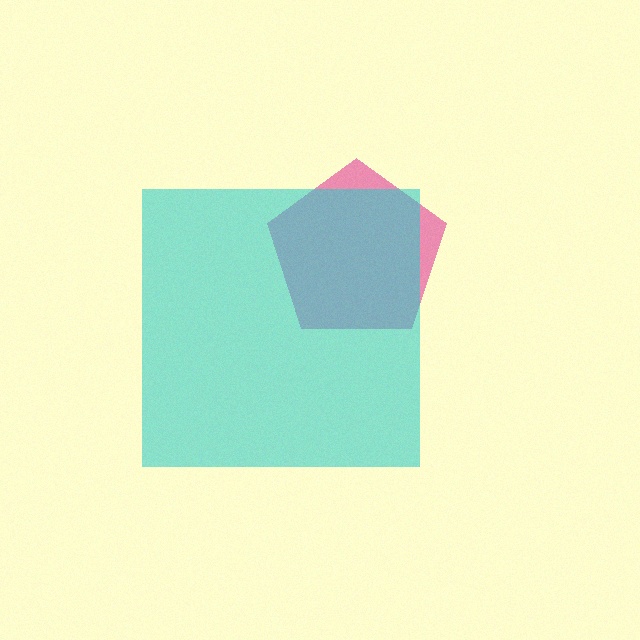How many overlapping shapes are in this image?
There are 2 overlapping shapes in the image.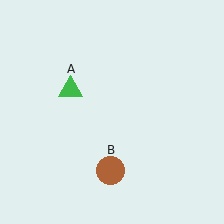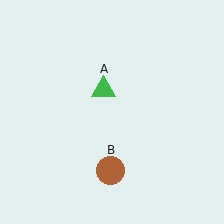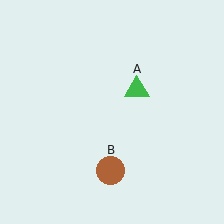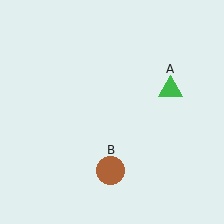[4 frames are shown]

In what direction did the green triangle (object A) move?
The green triangle (object A) moved right.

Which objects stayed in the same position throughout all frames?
Brown circle (object B) remained stationary.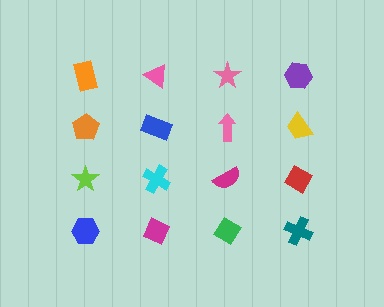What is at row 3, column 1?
A lime star.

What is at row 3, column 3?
A magenta semicircle.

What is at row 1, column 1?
An orange rectangle.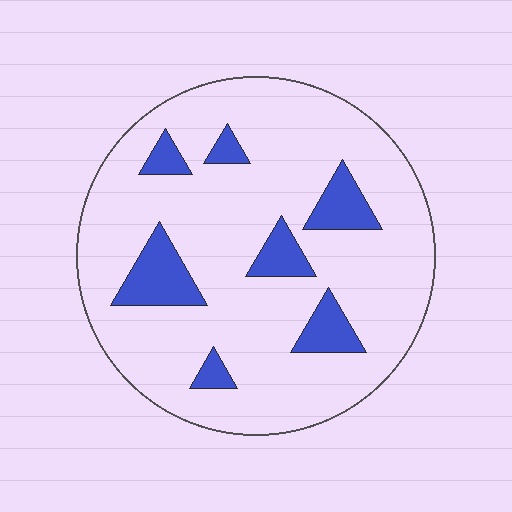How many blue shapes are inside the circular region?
7.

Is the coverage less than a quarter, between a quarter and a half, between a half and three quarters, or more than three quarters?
Less than a quarter.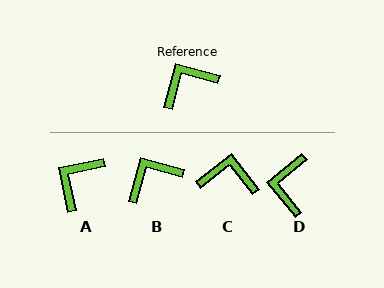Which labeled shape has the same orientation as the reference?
B.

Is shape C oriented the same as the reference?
No, it is off by about 37 degrees.